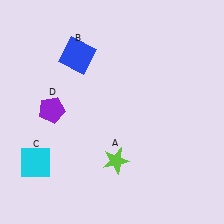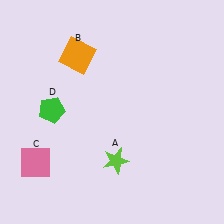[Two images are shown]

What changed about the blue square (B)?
In Image 1, B is blue. In Image 2, it changed to orange.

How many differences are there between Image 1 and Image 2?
There are 3 differences between the two images.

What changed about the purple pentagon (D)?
In Image 1, D is purple. In Image 2, it changed to green.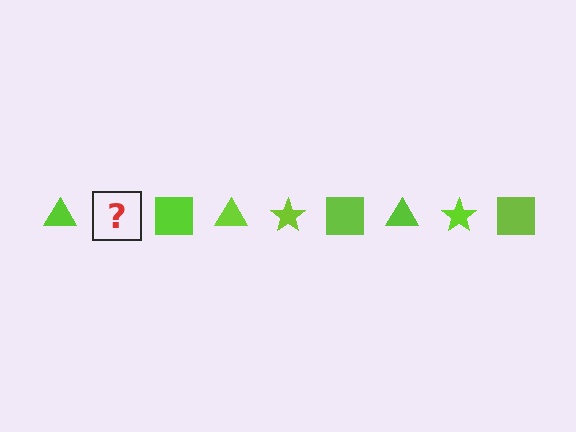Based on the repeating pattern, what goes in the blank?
The blank should be a lime star.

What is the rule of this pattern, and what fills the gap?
The rule is that the pattern cycles through triangle, star, square shapes in lime. The gap should be filled with a lime star.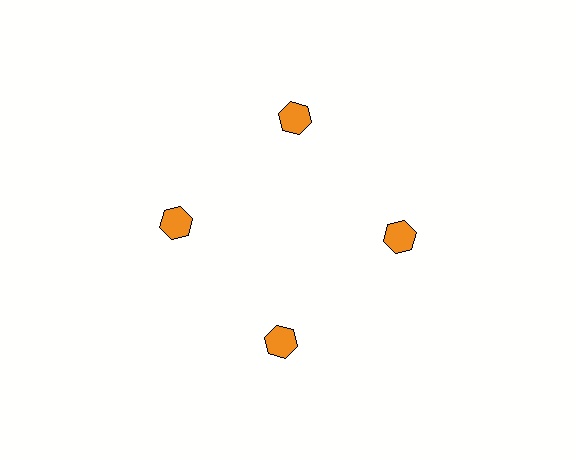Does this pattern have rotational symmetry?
Yes, this pattern has 4-fold rotational symmetry. It looks the same after rotating 90 degrees around the center.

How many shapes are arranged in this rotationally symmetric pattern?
There are 4 shapes, arranged in 4 groups of 1.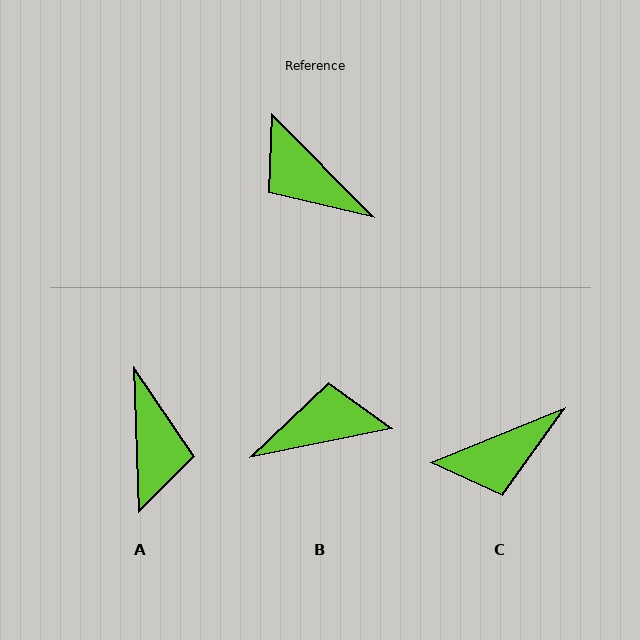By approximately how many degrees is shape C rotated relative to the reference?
Approximately 68 degrees counter-clockwise.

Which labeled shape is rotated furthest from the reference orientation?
A, about 137 degrees away.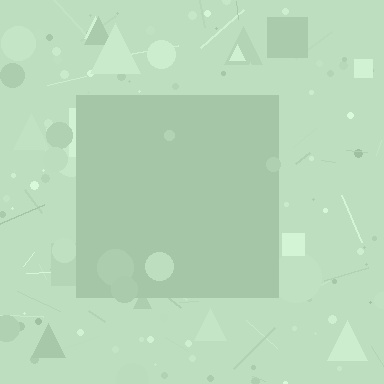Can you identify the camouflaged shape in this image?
The camouflaged shape is a square.